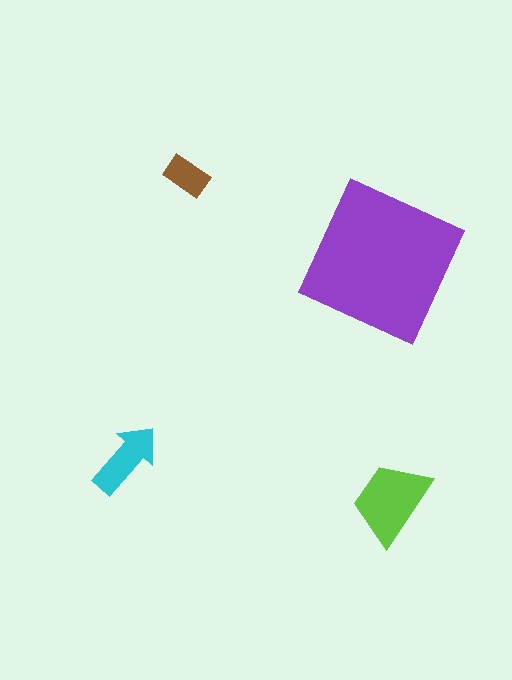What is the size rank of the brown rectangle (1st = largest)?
4th.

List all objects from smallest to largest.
The brown rectangle, the cyan arrow, the lime trapezoid, the purple square.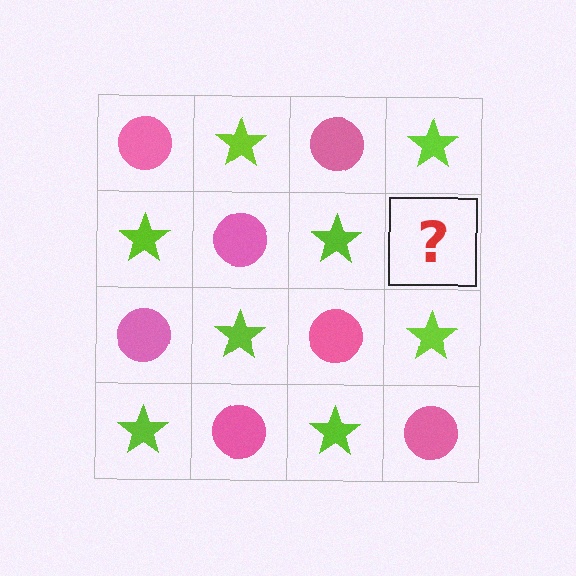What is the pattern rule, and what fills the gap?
The rule is that it alternates pink circle and lime star in a checkerboard pattern. The gap should be filled with a pink circle.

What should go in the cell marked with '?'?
The missing cell should contain a pink circle.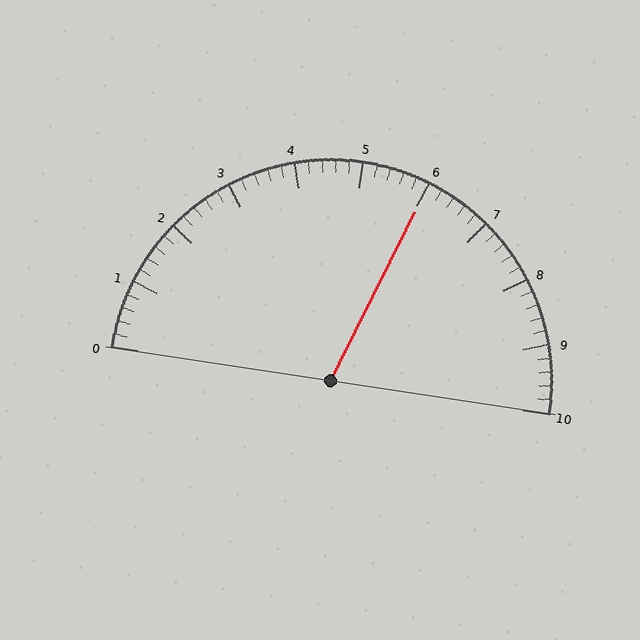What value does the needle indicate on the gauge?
The needle indicates approximately 6.0.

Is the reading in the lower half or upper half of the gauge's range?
The reading is in the upper half of the range (0 to 10).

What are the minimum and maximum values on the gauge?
The gauge ranges from 0 to 10.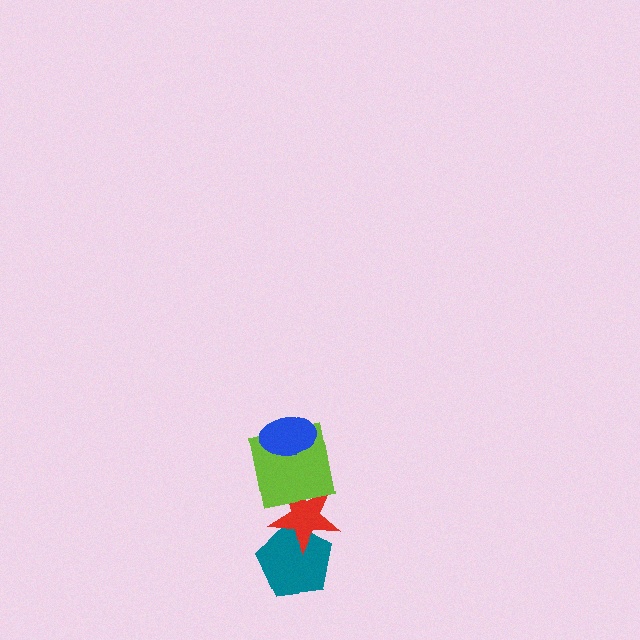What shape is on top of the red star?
The lime square is on top of the red star.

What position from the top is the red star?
The red star is 3rd from the top.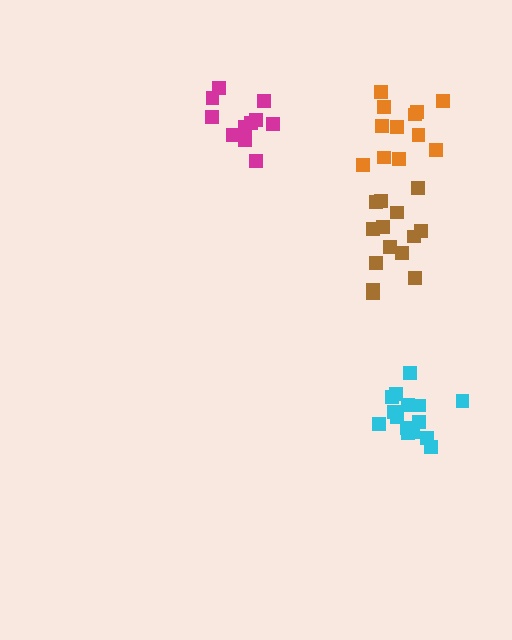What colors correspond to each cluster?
The clusters are colored: cyan, brown, orange, magenta.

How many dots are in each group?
Group 1: 15 dots, Group 2: 14 dots, Group 3: 12 dots, Group 4: 11 dots (52 total).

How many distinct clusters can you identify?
There are 4 distinct clusters.